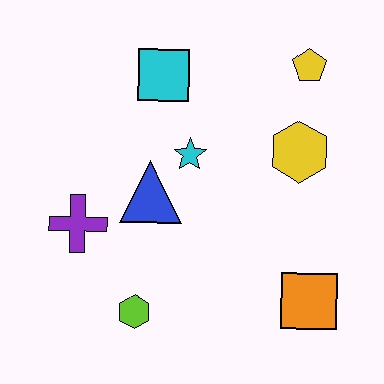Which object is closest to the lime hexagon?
The purple cross is closest to the lime hexagon.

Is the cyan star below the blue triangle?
No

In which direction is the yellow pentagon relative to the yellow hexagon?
The yellow pentagon is above the yellow hexagon.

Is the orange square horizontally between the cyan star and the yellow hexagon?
No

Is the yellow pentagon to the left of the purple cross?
No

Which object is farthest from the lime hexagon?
The yellow pentagon is farthest from the lime hexagon.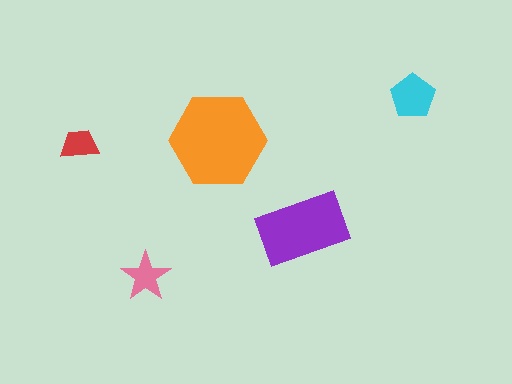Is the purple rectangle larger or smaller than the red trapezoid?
Larger.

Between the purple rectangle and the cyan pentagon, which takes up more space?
The purple rectangle.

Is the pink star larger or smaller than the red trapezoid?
Larger.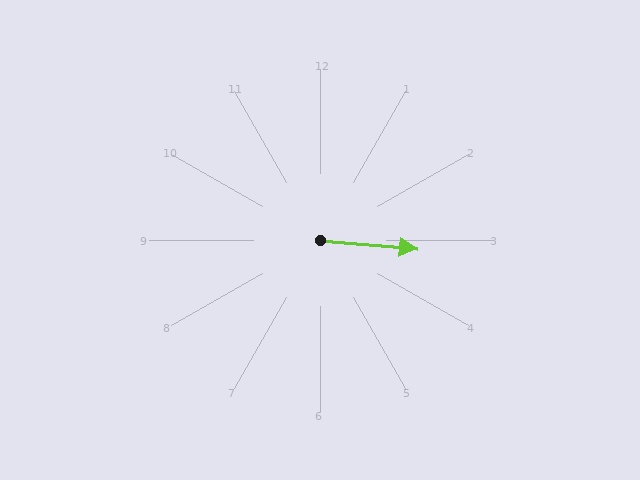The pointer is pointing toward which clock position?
Roughly 3 o'clock.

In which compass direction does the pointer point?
East.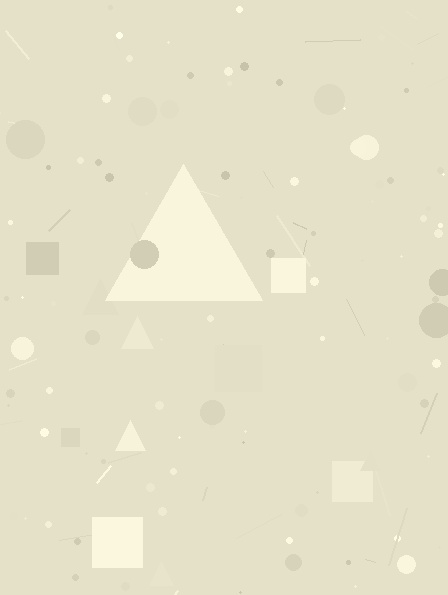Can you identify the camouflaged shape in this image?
The camouflaged shape is a triangle.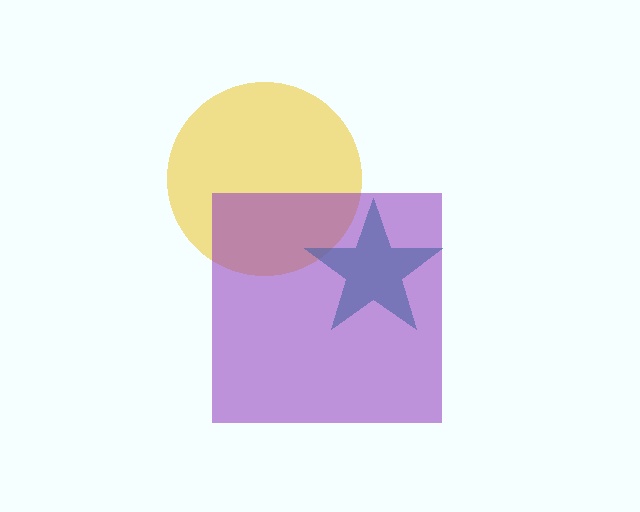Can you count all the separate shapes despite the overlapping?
Yes, there are 3 separate shapes.